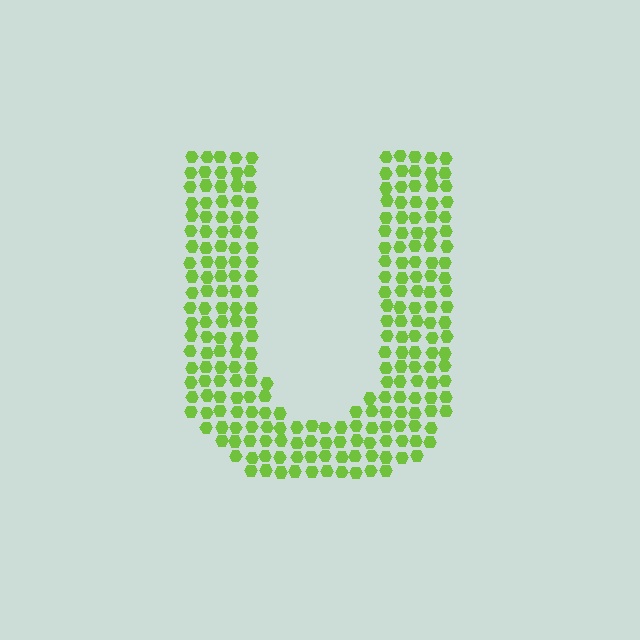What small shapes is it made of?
It is made of small hexagons.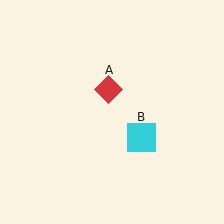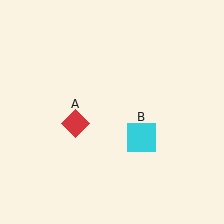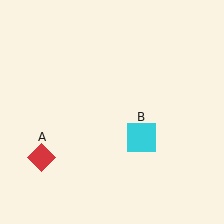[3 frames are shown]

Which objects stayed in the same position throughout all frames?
Cyan square (object B) remained stationary.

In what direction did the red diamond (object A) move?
The red diamond (object A) moved down and to the left.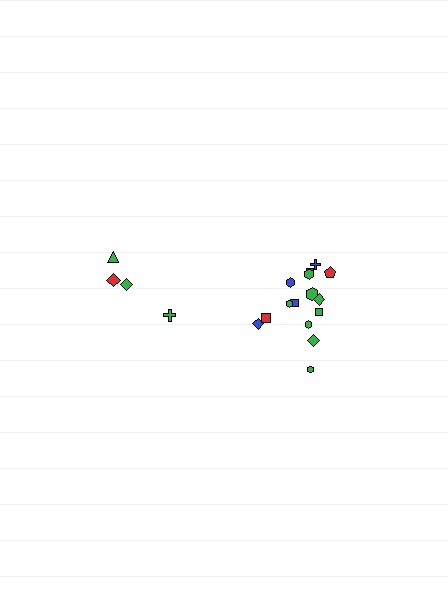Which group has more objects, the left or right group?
The right group.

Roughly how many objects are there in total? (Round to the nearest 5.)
Roughly 20 objects in total.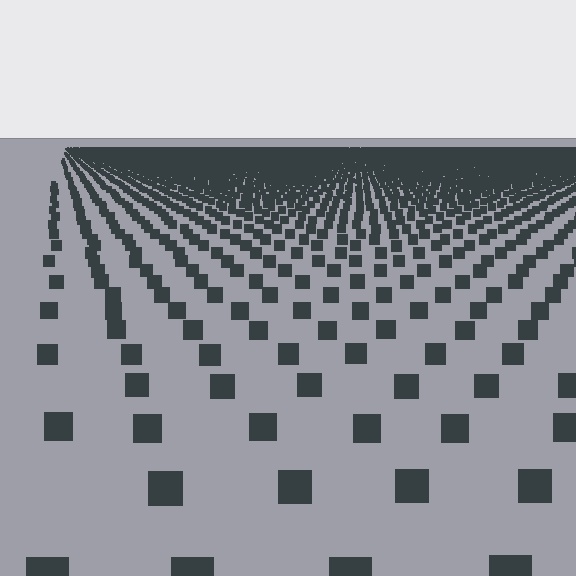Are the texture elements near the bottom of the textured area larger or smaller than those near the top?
Larger. Near the bottom, elements are closer to the viewer and appear at a bigger on-screen size.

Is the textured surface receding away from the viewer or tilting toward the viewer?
The surface is receding away from the viewer. Texture elements get smaller and denser toward the top.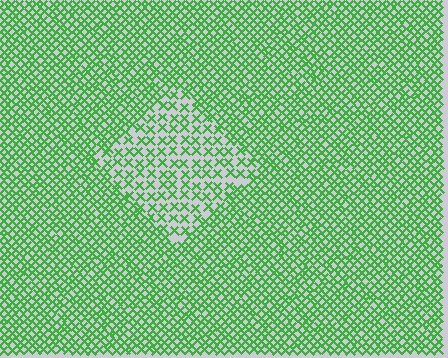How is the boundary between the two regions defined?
The boundary is defined by a change in element density (approximately 1.9x ratio). All elements are the same color, size, and shape.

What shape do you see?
I see a diamond.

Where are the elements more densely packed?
The elements are more densely packed outside the diamond boundary.